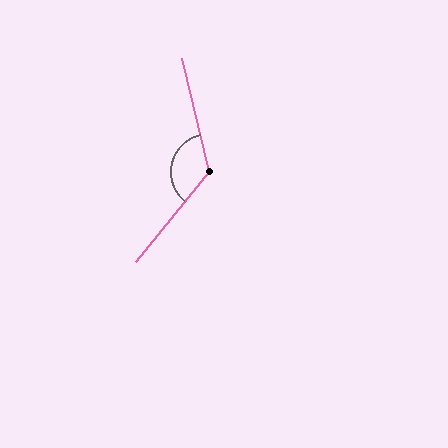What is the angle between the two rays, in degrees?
Approximately 127 degrees.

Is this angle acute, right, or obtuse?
It is obtuse.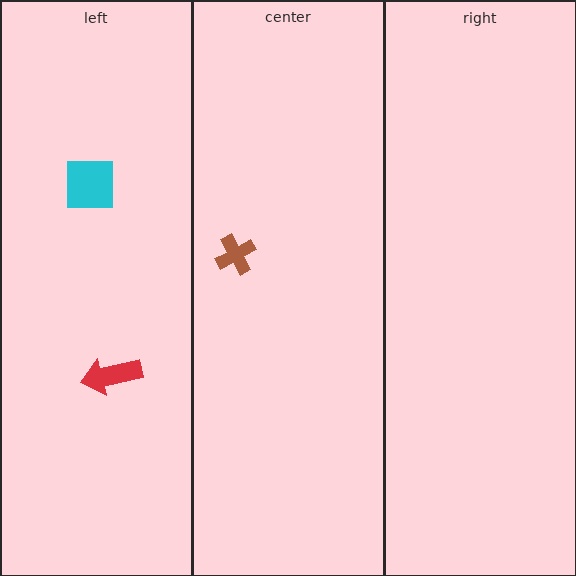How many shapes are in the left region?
2.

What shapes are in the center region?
The brown cross.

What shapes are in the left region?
The cyan square, the red arrow.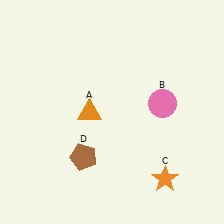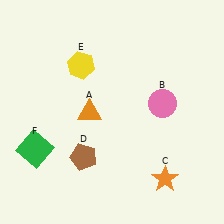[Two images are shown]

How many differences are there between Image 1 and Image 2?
There are 2 differences between the two images.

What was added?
A yellow hexagon (E), a green square (F) were added in Image 2.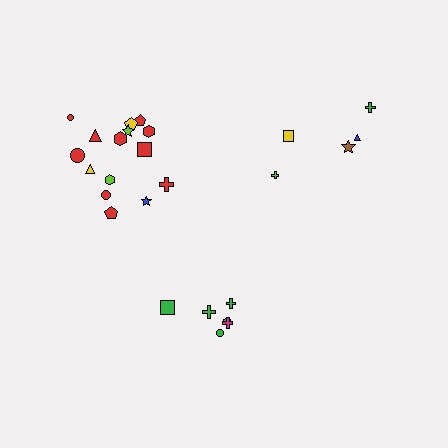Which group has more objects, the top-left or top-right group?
The top-left group.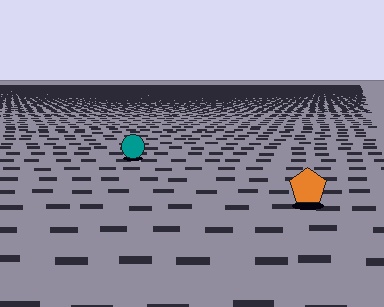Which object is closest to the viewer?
The orange pentagon is closest. The texture marks near it are larger and more spread out.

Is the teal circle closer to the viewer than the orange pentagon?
No. The orange pentagon is closer — you can tell from the texture gradient: the ground texture is coarser near it.